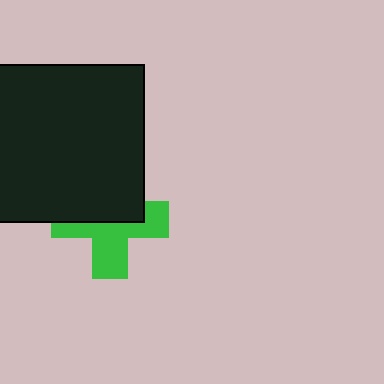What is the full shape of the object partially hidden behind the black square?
The partially hidden object is a green cross.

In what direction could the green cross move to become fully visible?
The green cross could move down. That would shift it out from behind the black square entirely.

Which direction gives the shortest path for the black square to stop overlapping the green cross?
Moving up gives the shortest separation.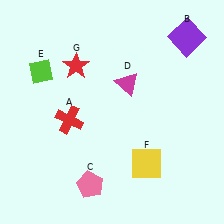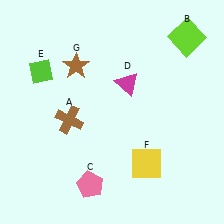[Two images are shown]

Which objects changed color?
A changed from red to brown. B changed from purple to lime. G changed from red to brown.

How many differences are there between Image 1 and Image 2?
There are 3 differences between the two images.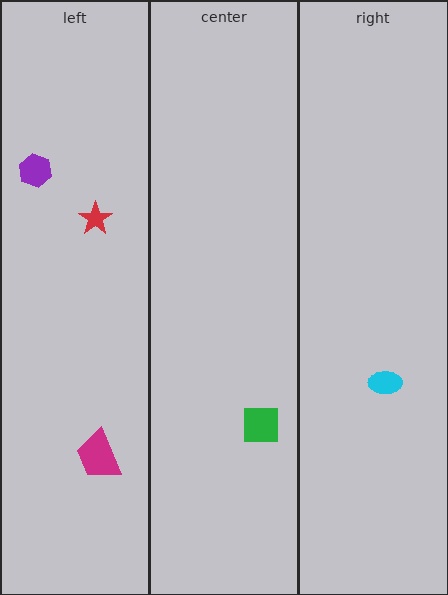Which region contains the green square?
The center region.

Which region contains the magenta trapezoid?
The left region.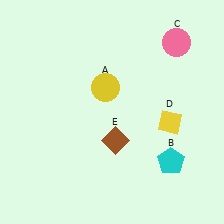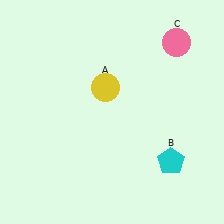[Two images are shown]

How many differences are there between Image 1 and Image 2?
There are 2 differences between the two images.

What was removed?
The brown diamond (E), the yellow diamond (D) were removed in Image 2.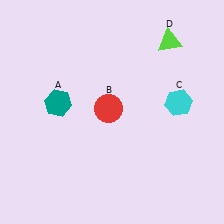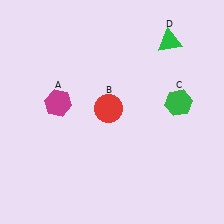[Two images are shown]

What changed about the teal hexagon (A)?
In Image 1, A is teal. In Image 2, it changed to magenta.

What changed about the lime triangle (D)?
In Image 1, D is lime. In Image 2, it changed to green.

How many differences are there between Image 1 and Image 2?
There are 3 differences between the two images.